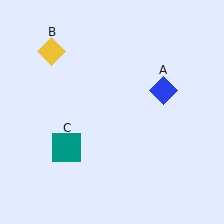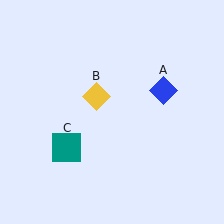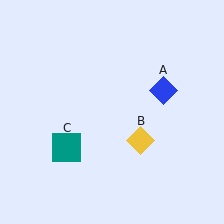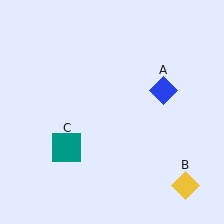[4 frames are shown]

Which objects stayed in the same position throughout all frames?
Blue diamond (object A) and teal square (object C) remained stationary.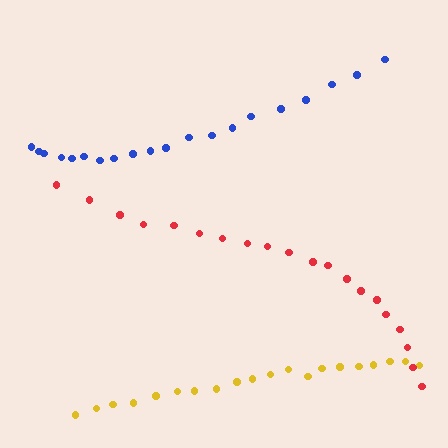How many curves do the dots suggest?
There are 3 distinct paths.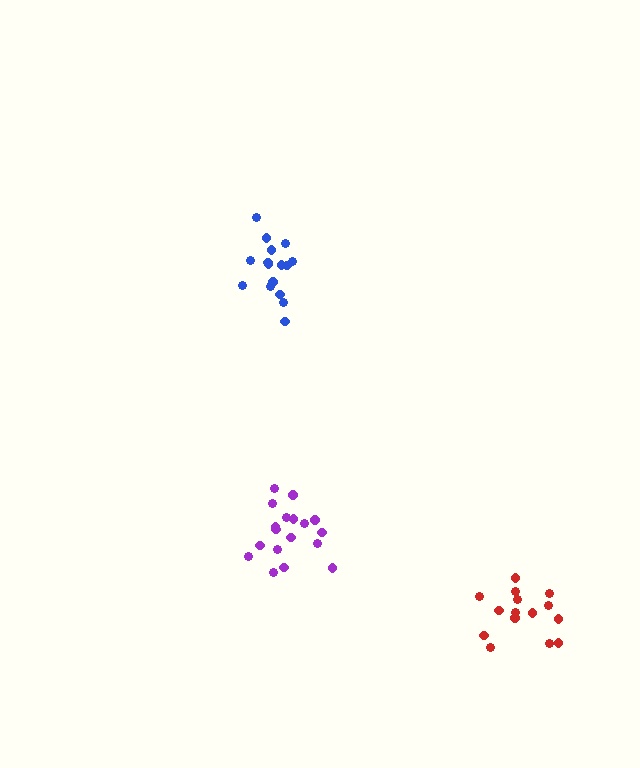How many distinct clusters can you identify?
There are 3 distinct clusters.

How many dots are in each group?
Group 1: 15 dots, Group 2: 16 dots, Group 3: 18 dots (49 total).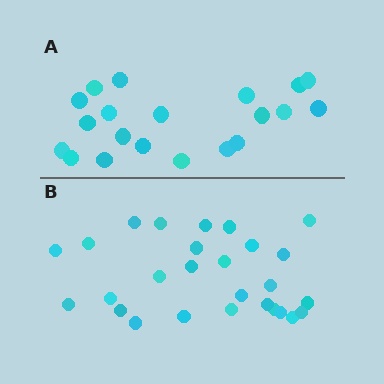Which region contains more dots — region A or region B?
Region B (the bottom region) has more dots.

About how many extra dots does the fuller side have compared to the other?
Region B has roughly 8 or so more dots than region A.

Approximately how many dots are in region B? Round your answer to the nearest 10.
About 30 dots. (The exact count is 27, which rounds to 30.)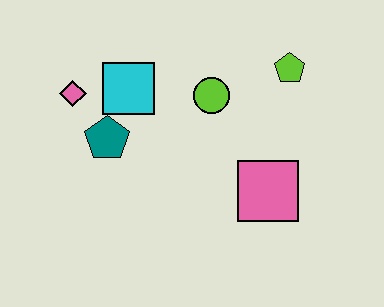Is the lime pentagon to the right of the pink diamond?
Yes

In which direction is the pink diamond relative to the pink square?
The pink diamond is to the left of the pink square.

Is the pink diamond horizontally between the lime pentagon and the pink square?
No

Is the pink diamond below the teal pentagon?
No